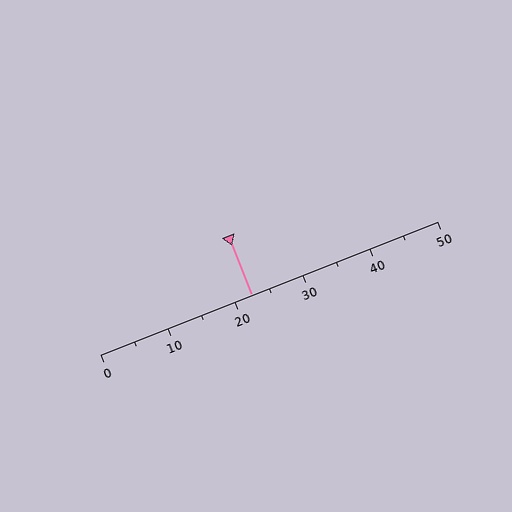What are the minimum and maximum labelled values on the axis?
The axis runs from 0 to 50.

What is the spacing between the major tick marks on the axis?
The major ticks are spaced 10 apart.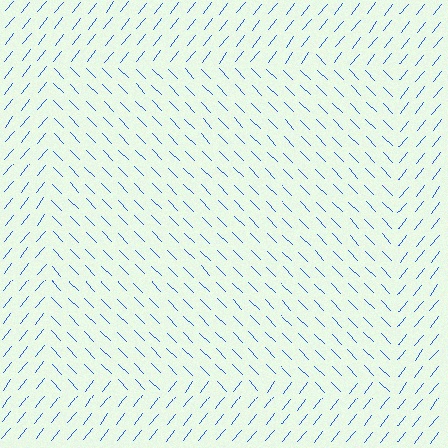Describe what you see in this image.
The image is filled with small blue line segments. A rectangle region in the image has lines oriented differently from the surrounding lines, creating a visible texture boundary.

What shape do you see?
I see a rectangle.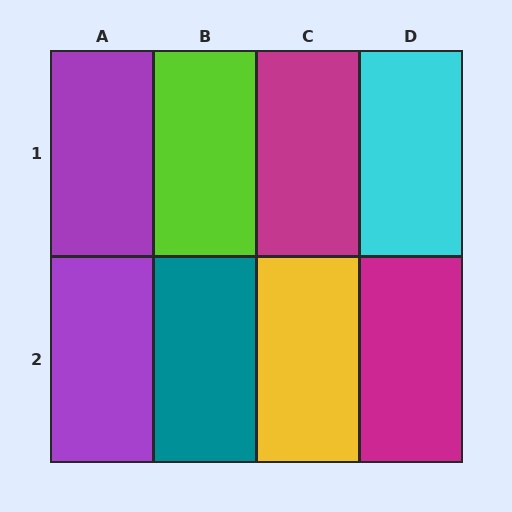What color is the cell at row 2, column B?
Teal.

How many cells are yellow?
1 cell is yellow.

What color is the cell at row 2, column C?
Yellow.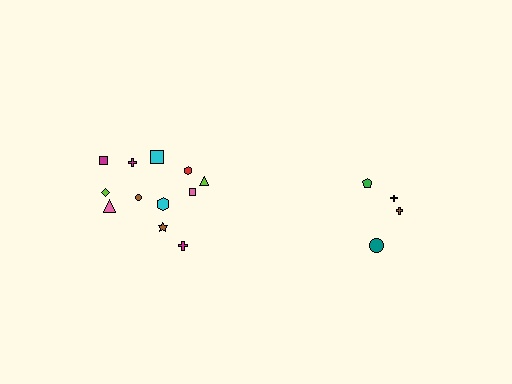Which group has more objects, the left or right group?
The left group.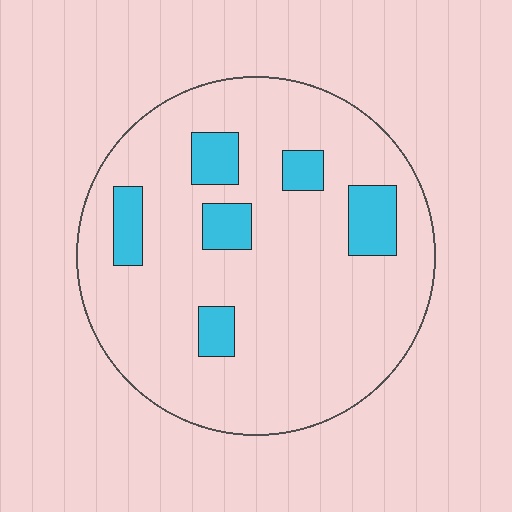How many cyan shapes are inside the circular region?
6.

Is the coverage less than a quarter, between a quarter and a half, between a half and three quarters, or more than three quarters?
Less than a quarter.